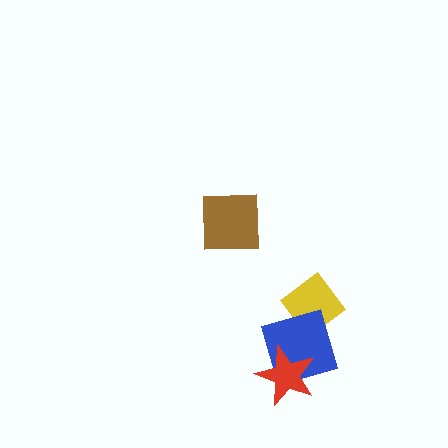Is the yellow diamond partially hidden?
Yes, it is partially covered by another shape.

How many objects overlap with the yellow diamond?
1 object overlaps with the yellow diamond.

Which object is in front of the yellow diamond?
The blue diamond is in front of the yellow diamond.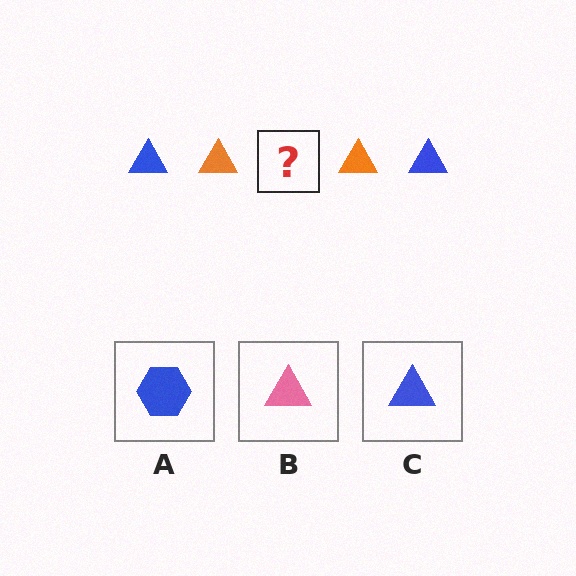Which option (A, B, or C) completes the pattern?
C.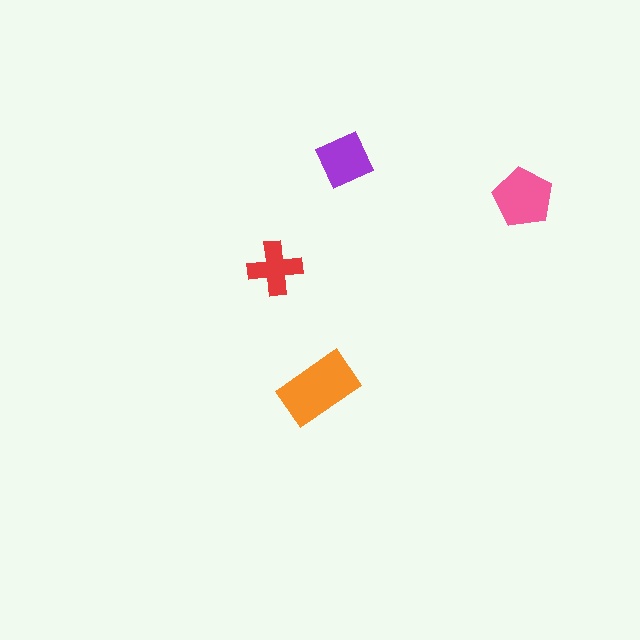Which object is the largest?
The orange rectangle.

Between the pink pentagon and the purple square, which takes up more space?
The pink pentagon.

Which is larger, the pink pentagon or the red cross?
The pink pentagon.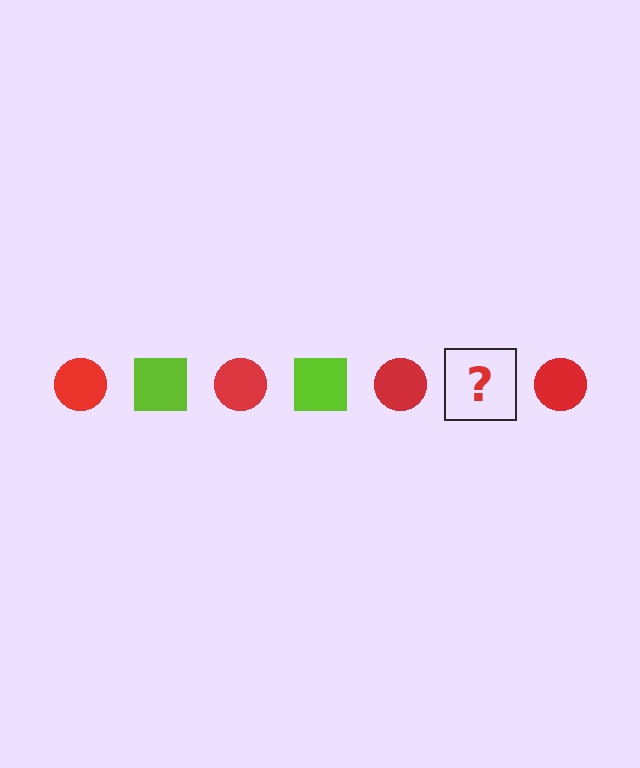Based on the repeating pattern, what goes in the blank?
The blank should be a lime square.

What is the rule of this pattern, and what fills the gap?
The rule is that the pattern alternates between red circle and lime square. The gap should be filled with a lime square.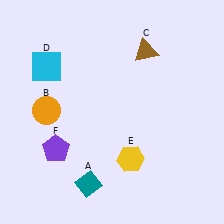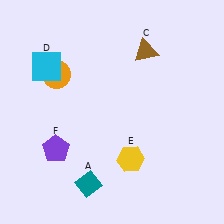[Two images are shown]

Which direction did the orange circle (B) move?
The orange circle (B) moved up.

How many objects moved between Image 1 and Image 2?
1 object moved between the two images.